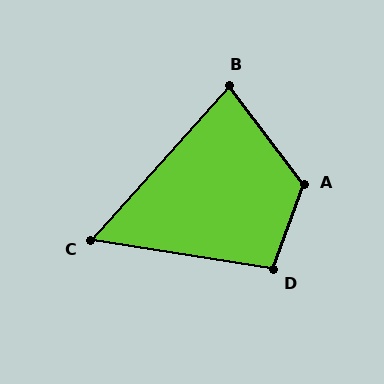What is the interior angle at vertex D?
Approximately 101 degrees (obtuse).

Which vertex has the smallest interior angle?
C, at approximately 57 degrees.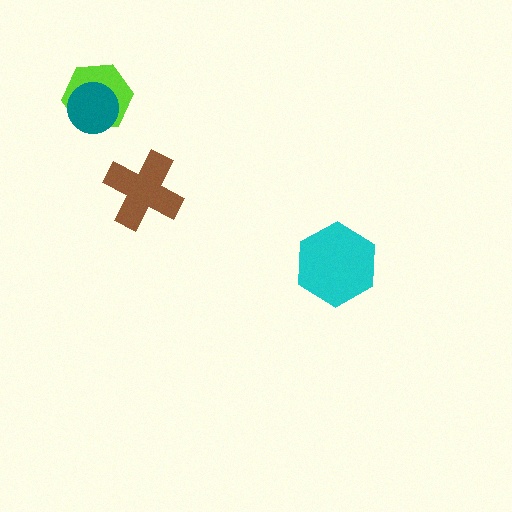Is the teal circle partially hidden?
No, no other shape covers it.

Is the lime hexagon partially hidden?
Yes, it is partially covered by another shape.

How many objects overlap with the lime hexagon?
1 object overlaps with the lime hexagon.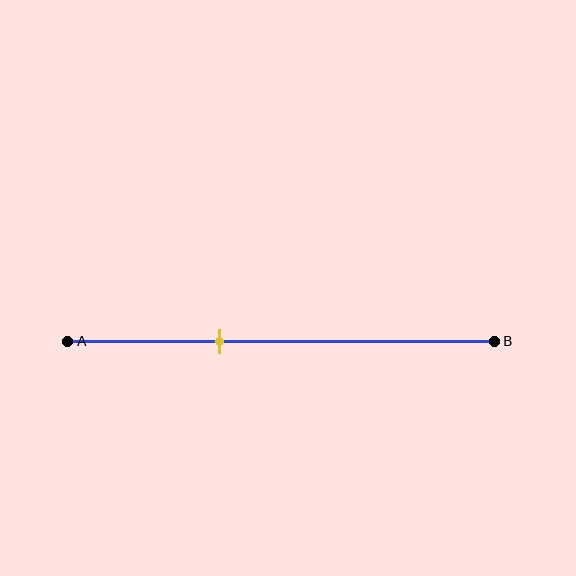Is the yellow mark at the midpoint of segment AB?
No, the mark is at about 35% from A, not at the 50% midpoint.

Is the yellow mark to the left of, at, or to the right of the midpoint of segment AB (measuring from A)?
The yellow mark is to the left of the midpoint of segment AB.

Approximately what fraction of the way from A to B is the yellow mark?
The yellow mark is approximately 35% of the way from A to B.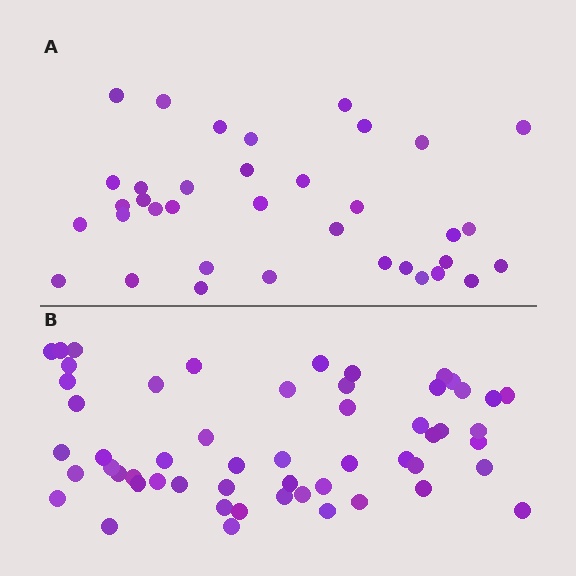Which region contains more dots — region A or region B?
Region B (the bottom region) has more dots.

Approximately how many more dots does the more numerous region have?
Region B has approximately 20 more dots than region A.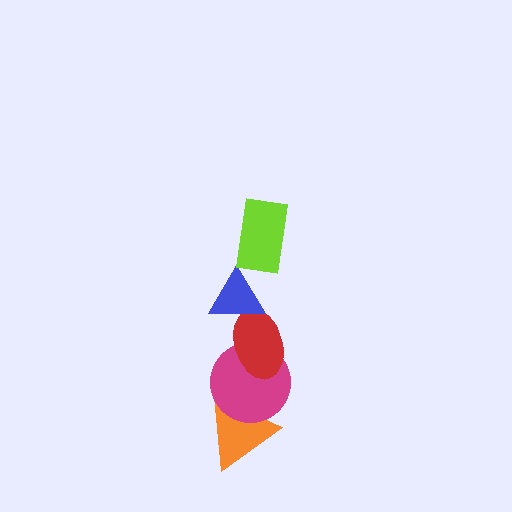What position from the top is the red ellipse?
The red ellipse is 3rd from the top.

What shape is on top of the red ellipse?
The blue triangle is on top of the red ellipse.